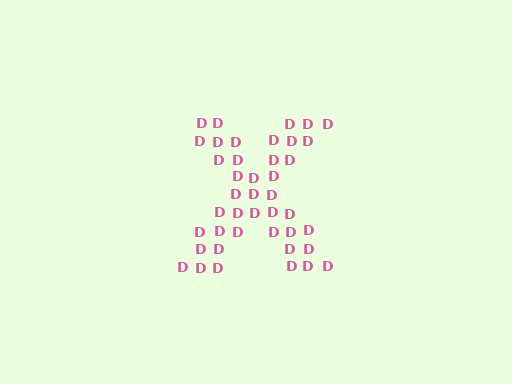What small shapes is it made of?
It is made of small letter D's.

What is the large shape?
The large shape is the letter X.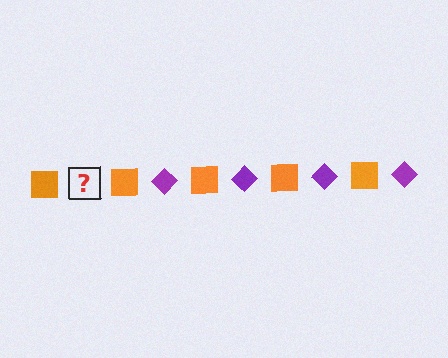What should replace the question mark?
The question mark should be replaced with a purple diamond.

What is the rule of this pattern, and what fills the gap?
The rule is that the pattern alternates between orange square and purple diamond. The gap should be filled with a purple diamond.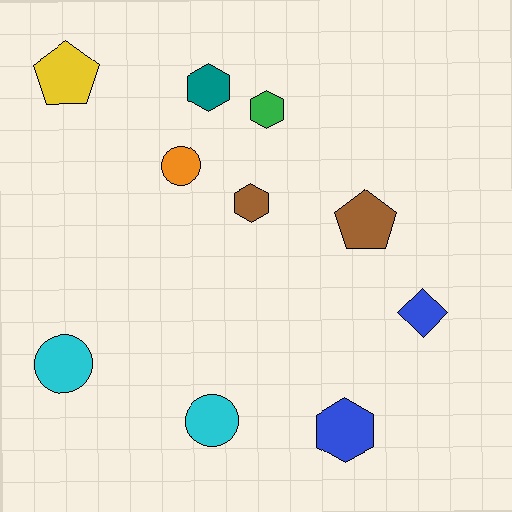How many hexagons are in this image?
There are 4 hexagons.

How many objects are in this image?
There are 10 objects.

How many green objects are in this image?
There is 1 green object.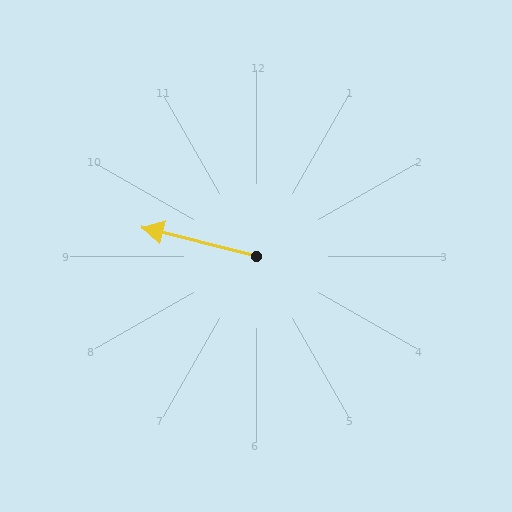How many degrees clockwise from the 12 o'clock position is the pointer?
Approximately 284 degrees.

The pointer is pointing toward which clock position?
Roughly 9 o'clock.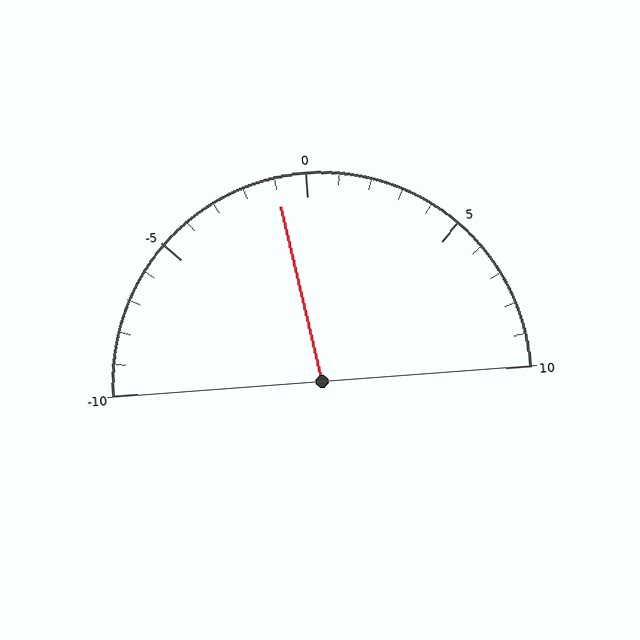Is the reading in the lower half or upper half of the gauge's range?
The reading is in the lower half of the range (-10 to 10).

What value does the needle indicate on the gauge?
The needle indicates approximately -1.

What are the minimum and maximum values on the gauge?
The gauge ranges from -10 to 10.